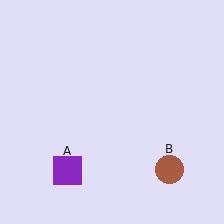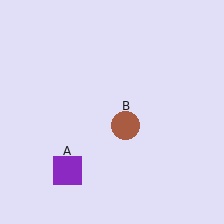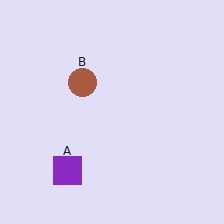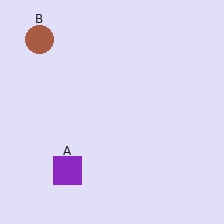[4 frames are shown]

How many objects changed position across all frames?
1 object changed position: brown circle (object B).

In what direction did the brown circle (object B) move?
The brown circle (object B) moved up and to the left.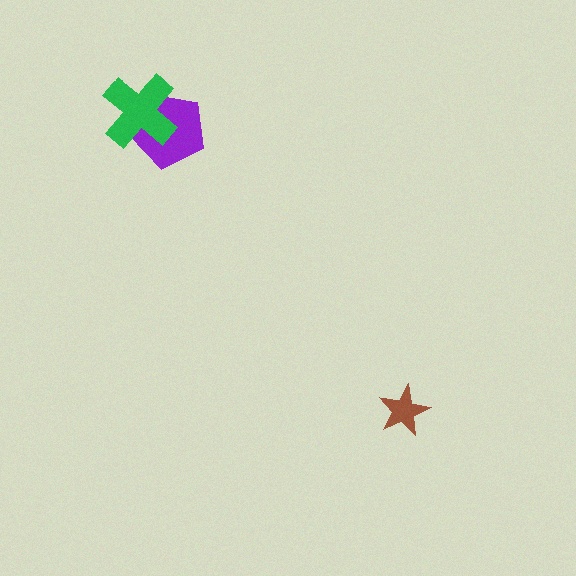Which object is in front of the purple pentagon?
The green cross is in front of the purple pentagon.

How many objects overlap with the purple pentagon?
1 object overlaps with the purple pentagon.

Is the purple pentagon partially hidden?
Yes, it is partially covered by another shape.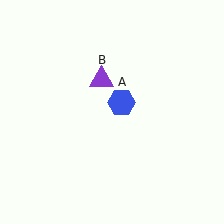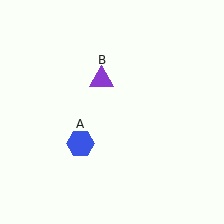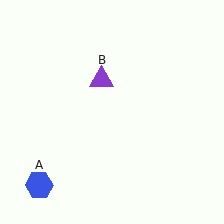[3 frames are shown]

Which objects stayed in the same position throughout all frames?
Purple triangle (object B) remained stationary.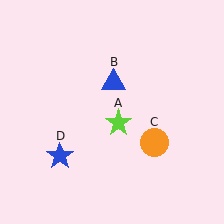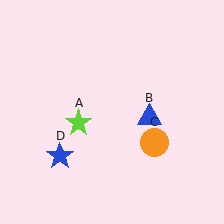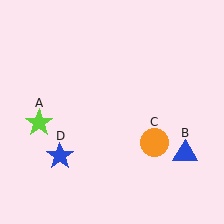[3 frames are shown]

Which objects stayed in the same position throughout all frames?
Orange circle (object C) and blue star (object D) remained stationary.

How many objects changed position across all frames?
2 objects changed position: lime star (object A), blue triangle (object B).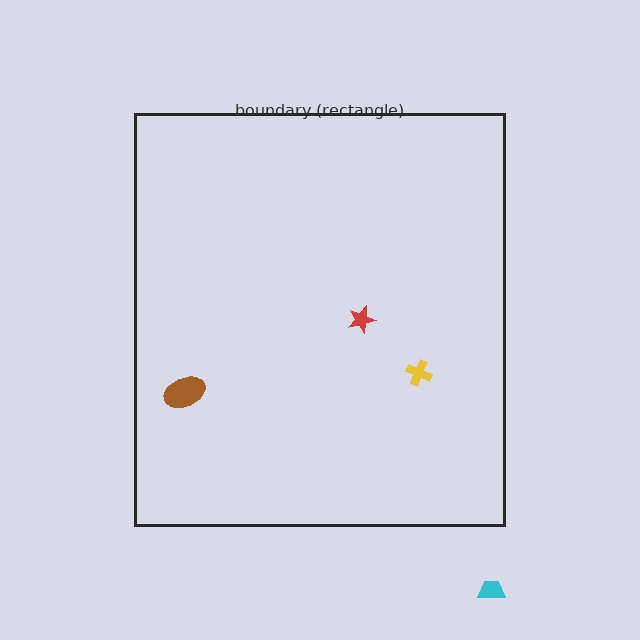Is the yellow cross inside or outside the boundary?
Inside.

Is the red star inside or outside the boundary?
Inside.